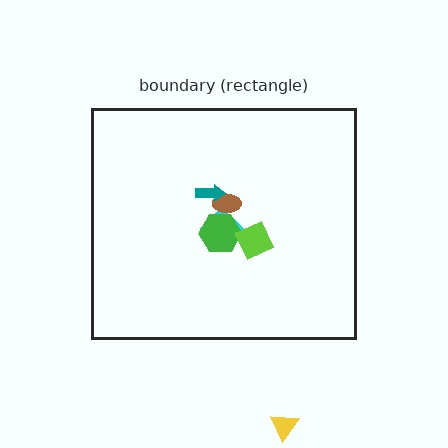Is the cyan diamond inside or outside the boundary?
Inside.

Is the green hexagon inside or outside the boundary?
Inside.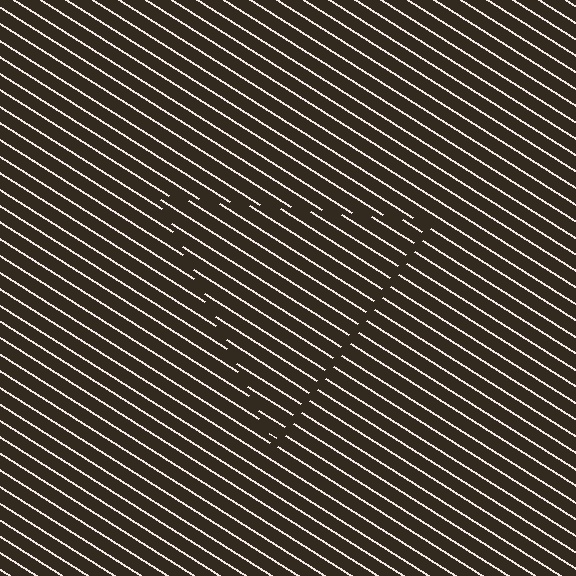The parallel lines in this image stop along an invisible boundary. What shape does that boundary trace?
An illusory triangle. The interior of the shape contains the same grating, shifted by half a period — the contour is defined by the phase discontinuity where line-ends from the inner and outer gratings abut.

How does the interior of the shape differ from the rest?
The interior of the shape contains the same grating, shifted by half a period — the contour is defined by the phase discontinuity where line-ends from the inner and outer gratings abut.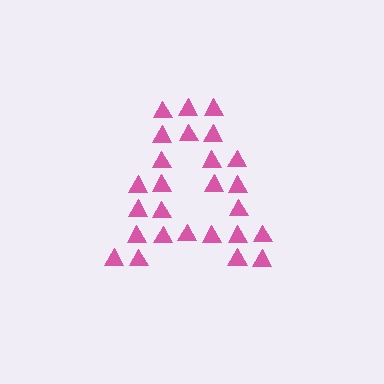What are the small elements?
The small elements are triangles.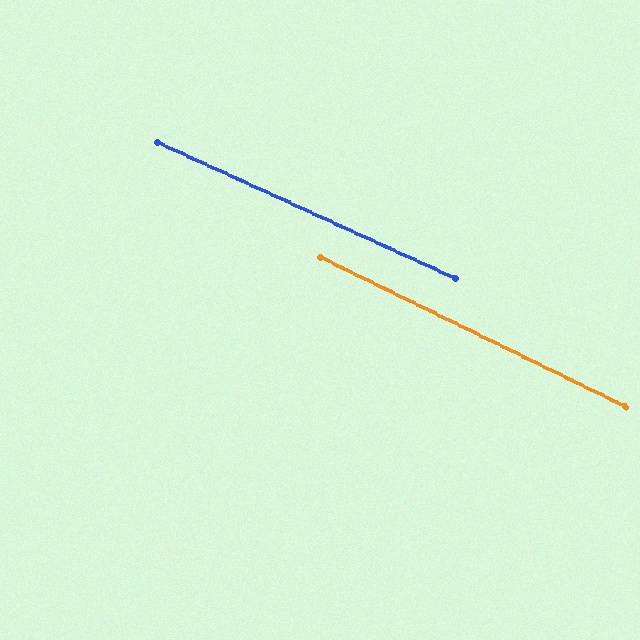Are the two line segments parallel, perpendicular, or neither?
Parallel — their directions differ by only 1.5°.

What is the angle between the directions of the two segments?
Approximately 2 degrees.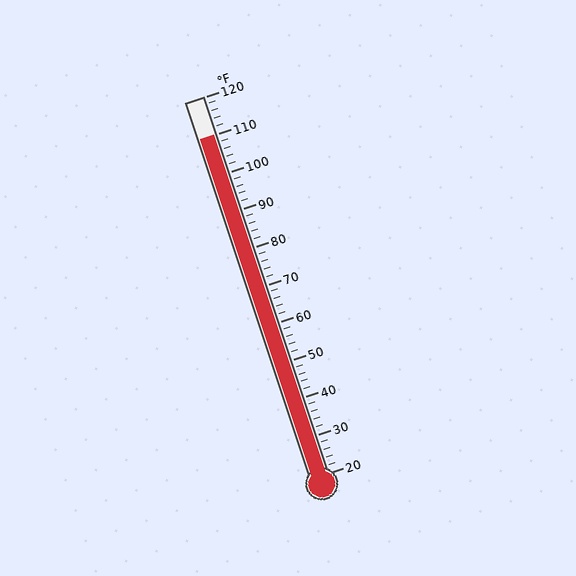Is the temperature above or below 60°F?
The temperature is above 60°F.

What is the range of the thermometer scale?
The thermometer scale ranges from 20°F to 120°F.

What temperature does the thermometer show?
The thermometer shows approximately 110°F.